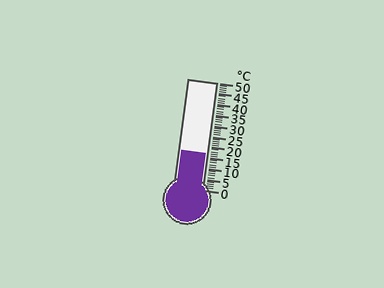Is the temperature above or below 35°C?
The temperature is below 35°C.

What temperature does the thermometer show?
The thermometer shows approximately 17°C.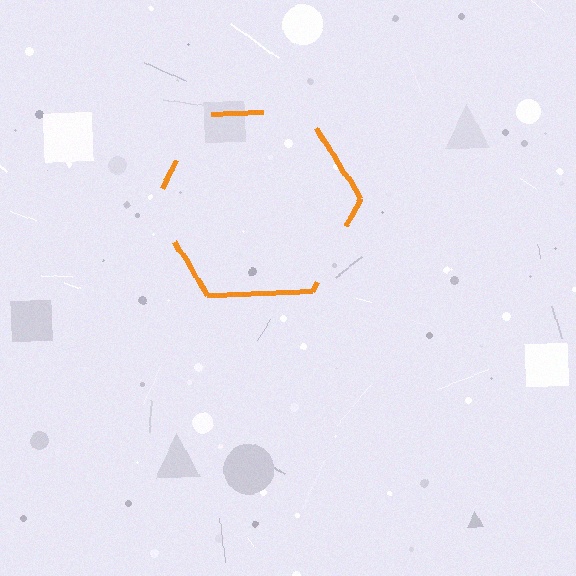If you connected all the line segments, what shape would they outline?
They would outline a hexagon.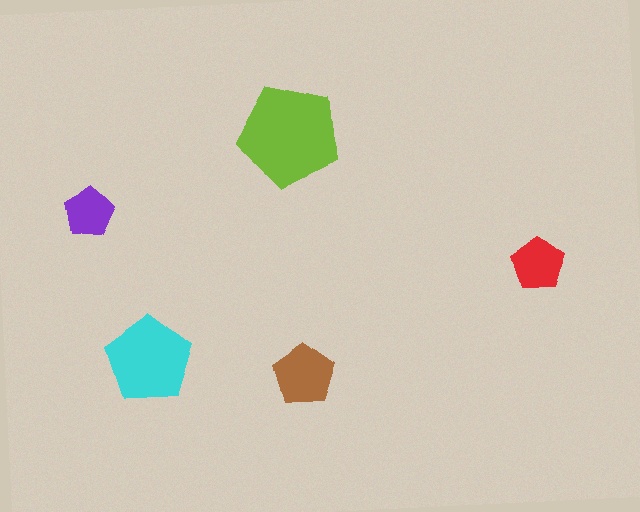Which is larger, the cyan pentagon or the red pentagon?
The cyan one.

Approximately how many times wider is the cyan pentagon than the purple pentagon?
About 1.5 times wider.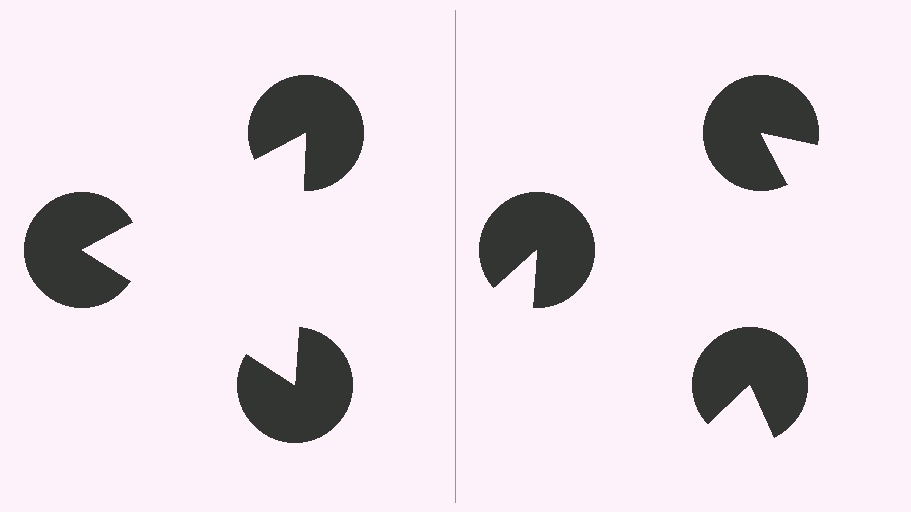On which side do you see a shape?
An illusory triangle appears on the left side. On the right side the wedge cuts are rotated, so no coherent shape forms.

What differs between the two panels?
The pac-man discs are positioned identically on both sides; only the wedge orientations differ. On the left they align to a triangle; on the right they are misaligned.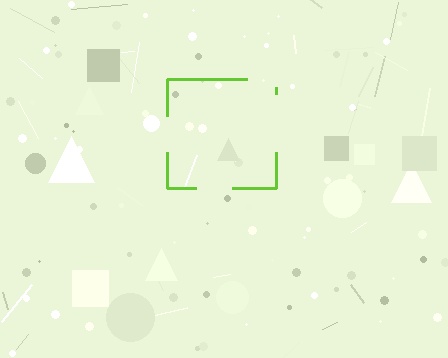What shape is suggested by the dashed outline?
The dashed outline suggests a square.